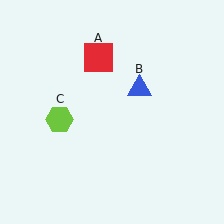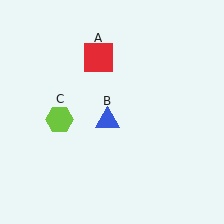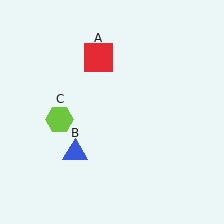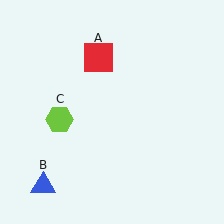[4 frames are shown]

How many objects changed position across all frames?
1 object changed position: blue triangle (object B).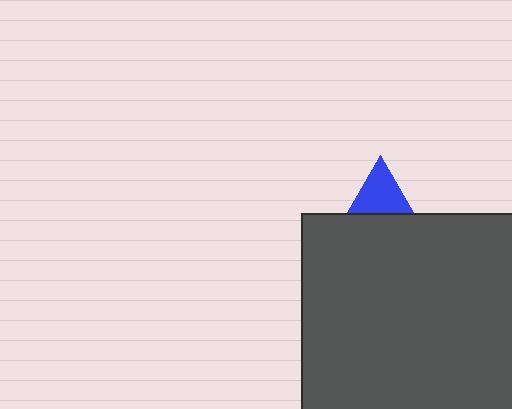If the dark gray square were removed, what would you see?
You would see the complete blue triangle.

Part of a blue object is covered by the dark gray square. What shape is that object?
It is a triangle.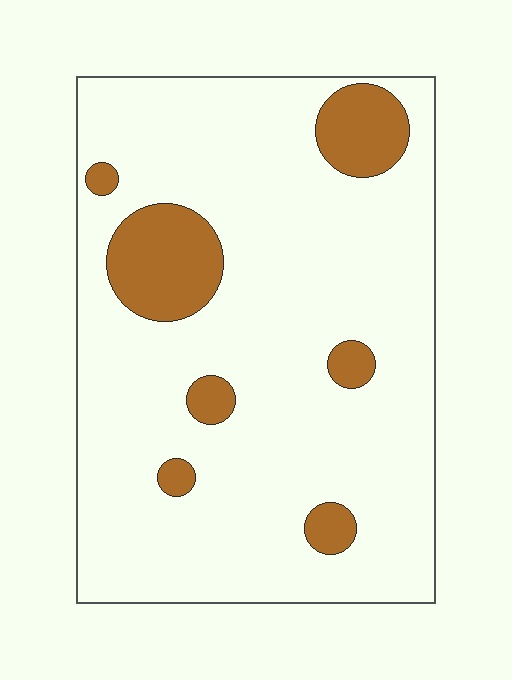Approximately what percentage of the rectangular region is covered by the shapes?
Approximately 15%.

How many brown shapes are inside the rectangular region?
7.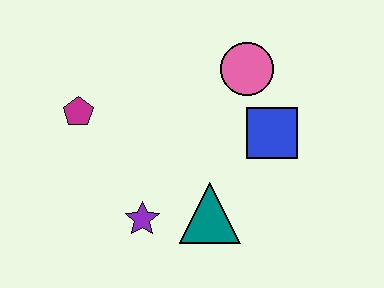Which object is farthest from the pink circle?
The purple star is farthest from the pink circle.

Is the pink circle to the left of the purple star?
No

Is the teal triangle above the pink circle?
No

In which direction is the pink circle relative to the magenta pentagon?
The pink circle is to the right of the magenta pentagon.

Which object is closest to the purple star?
The teal triangle is closest to the purple star.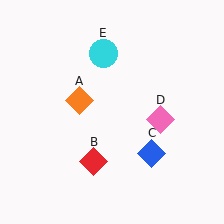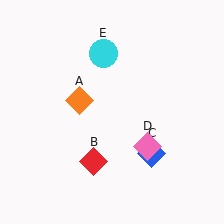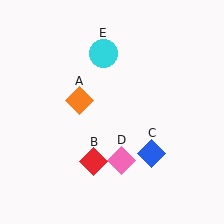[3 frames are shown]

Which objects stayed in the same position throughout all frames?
Orange diamond (object A) and red diamond (object B) and blue diamond (object C) and cyan circle (object E) remained stationary.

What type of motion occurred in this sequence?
The pink diamond (object D) rotated clockwise around the center of the scene.